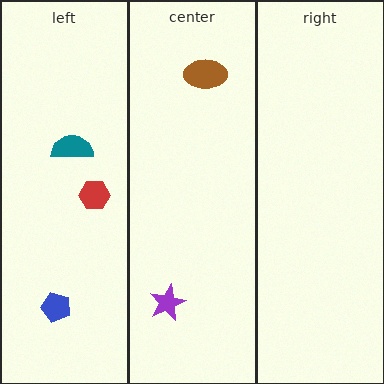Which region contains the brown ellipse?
The center region.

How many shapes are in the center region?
2.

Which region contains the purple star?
The center region.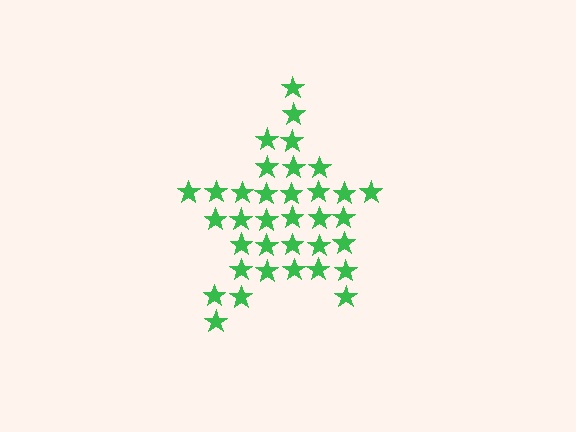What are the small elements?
The small elements are stars.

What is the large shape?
The large shape is a star.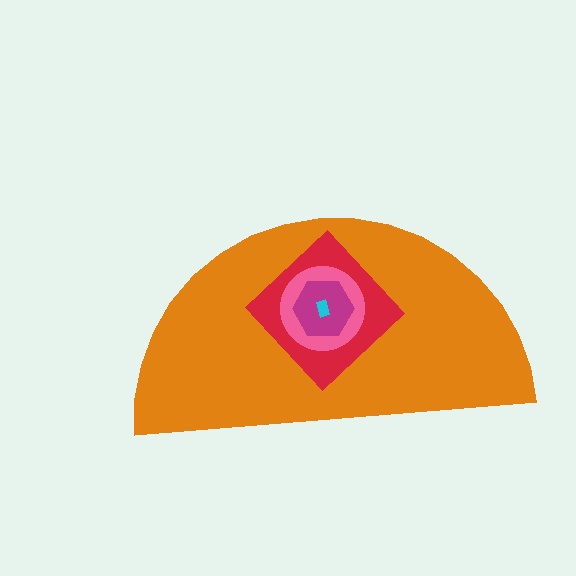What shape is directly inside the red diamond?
The pink circle.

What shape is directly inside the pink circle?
The magenta hexagon.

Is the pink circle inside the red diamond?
Yes.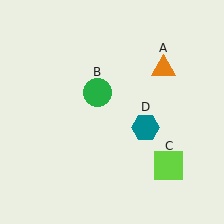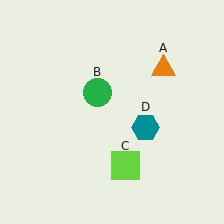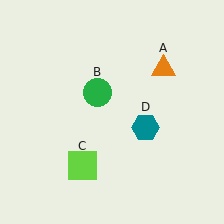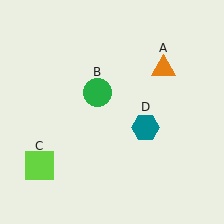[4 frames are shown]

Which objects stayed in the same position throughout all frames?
Orange triangle (object A) and green circle (object B) and teal hexagon (object D) remained stationary.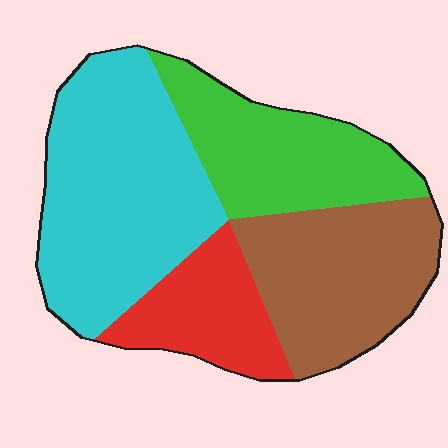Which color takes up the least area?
Red, at roughly 15%.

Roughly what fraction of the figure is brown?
Brown takes up about one quarter (1/4) of the figure.